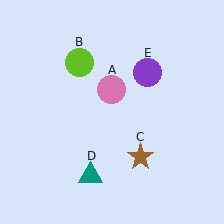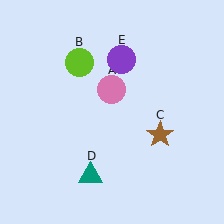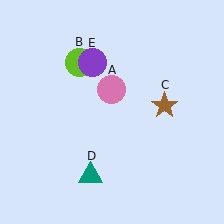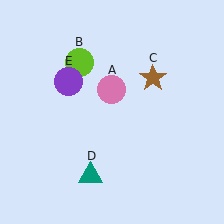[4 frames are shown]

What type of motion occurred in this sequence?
The brown star (object C), purple circle (object E) rotated counterclockwise around the center of the scene.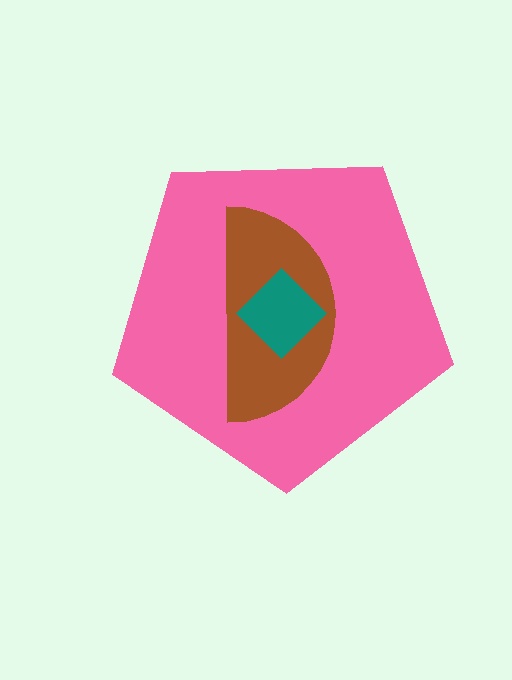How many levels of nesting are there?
3.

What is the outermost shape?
The pink pentagon.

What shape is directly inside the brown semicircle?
The teal diamond.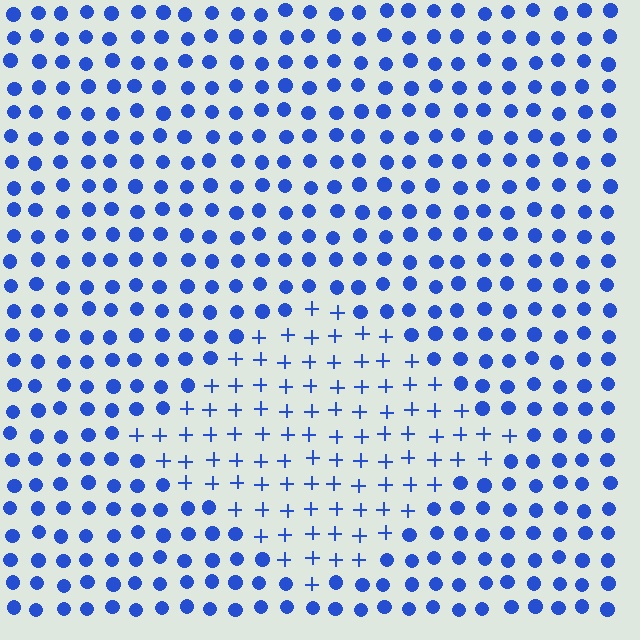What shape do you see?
I see a diamond.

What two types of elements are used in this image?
The image uses plus signs inside the diamond region and circles outside it.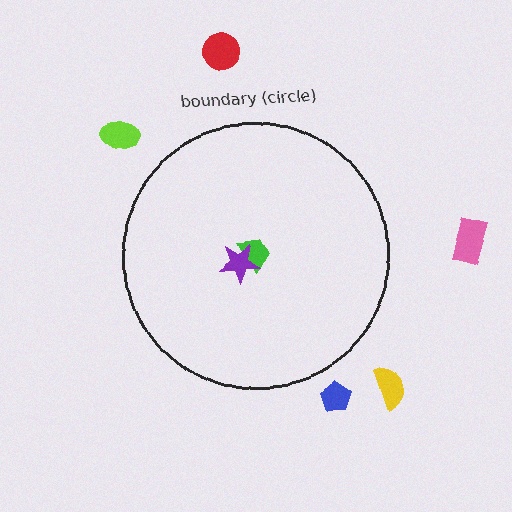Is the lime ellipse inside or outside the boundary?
Outside.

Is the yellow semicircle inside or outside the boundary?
Outside.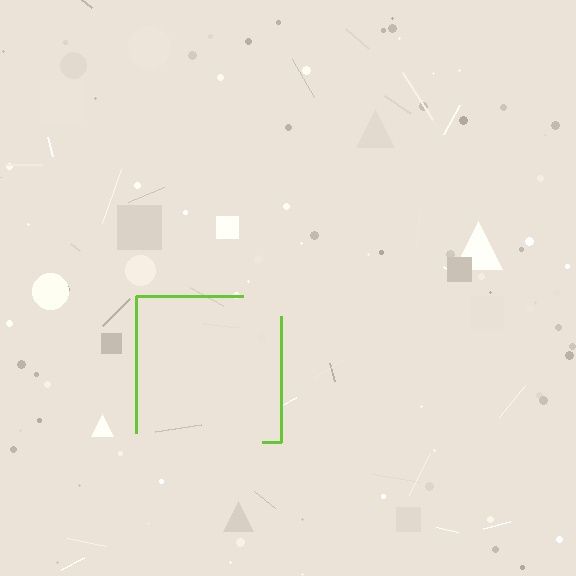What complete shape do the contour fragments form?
The contour fragments form a square.